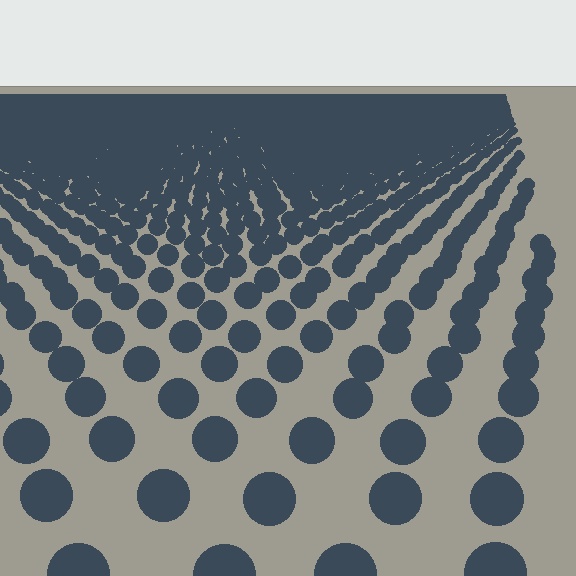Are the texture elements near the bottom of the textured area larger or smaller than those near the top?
Larger. Near the bottom, elements are closer to the viewer and appear at a bigger on-screen size.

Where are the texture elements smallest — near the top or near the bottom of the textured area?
Near the top.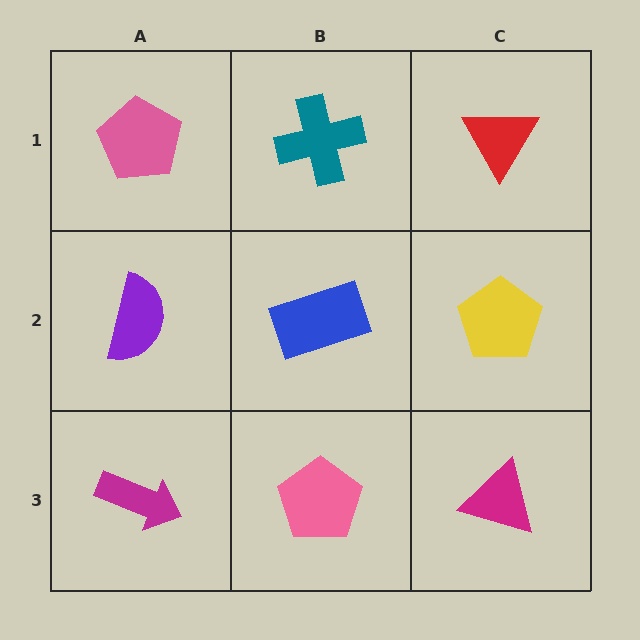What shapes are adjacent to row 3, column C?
A yellow pentagon (row 2, column C), a pink pentagon (row 3, column B).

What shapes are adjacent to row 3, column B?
A blue rectangle (row 2, column B), a magenta arrow (row 3, column A), a magenta triangle (row 3, column C).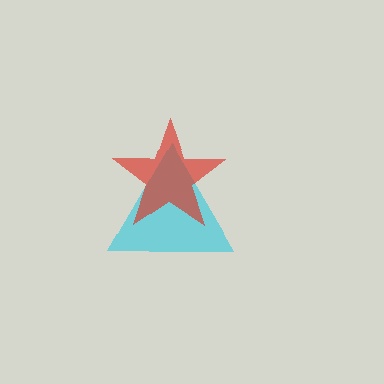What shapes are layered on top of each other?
The layered shapes are: a cyan triangle, a red star.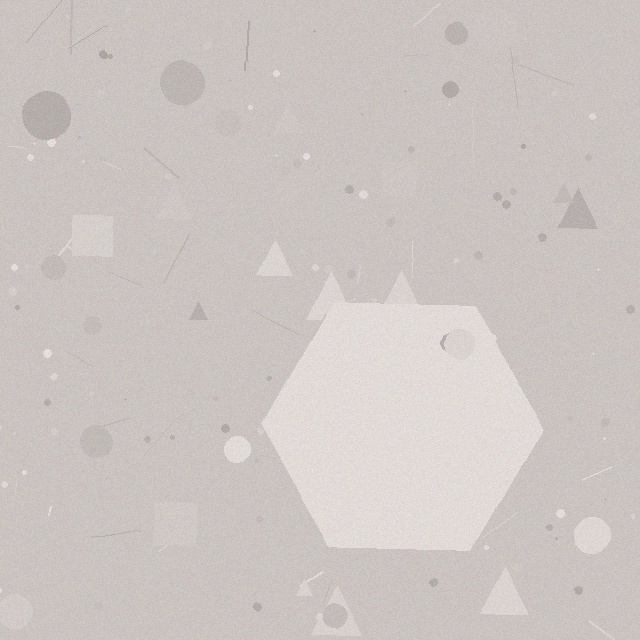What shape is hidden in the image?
A hexagon is hidden in the image.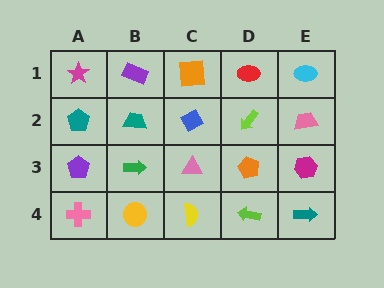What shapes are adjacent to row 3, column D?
A lime arrow (row 2, column D), a lime arrow (row 4, column D), a pink triangle (row 3, column C), a magenta hexagon (row 3, column E).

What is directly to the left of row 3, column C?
A green arrow.